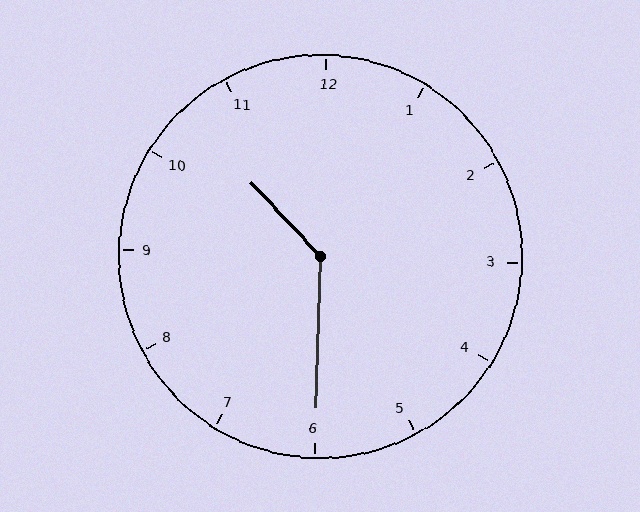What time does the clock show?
10:30.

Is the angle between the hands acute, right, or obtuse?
It is obtuse.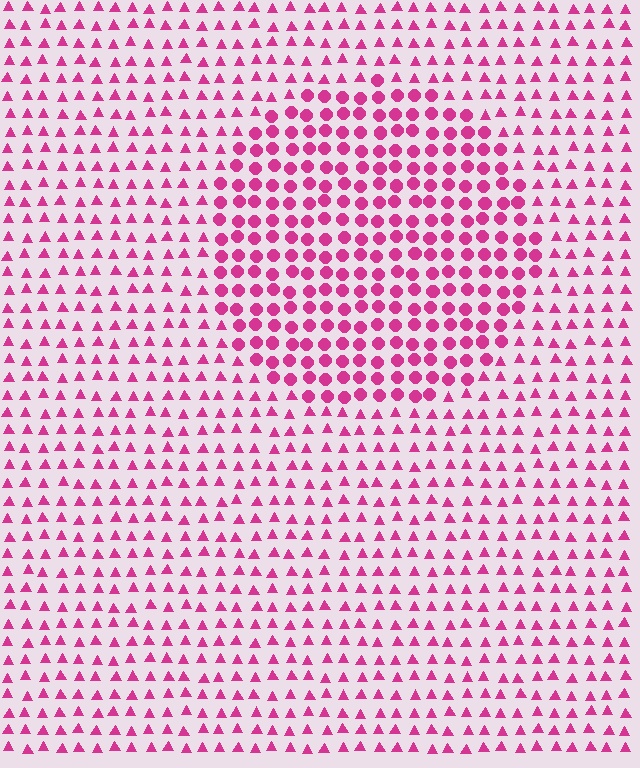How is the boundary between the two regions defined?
The boundary is defined by a change in element shape: circles inside vs. triangles outside. All elements share the same color and spacing.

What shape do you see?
I see a circle.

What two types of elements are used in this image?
The image uses circles inside the circle region and triangles outside it.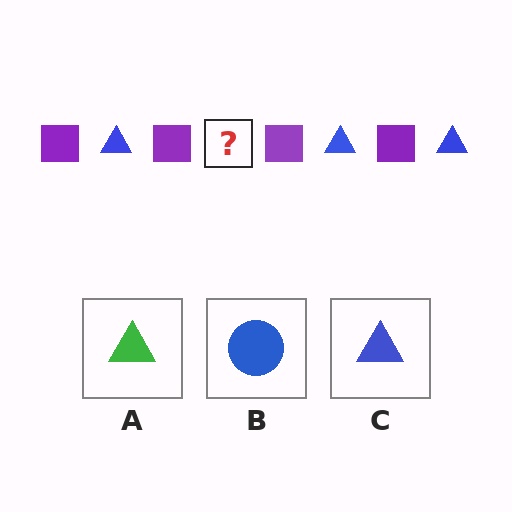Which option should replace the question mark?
Option C.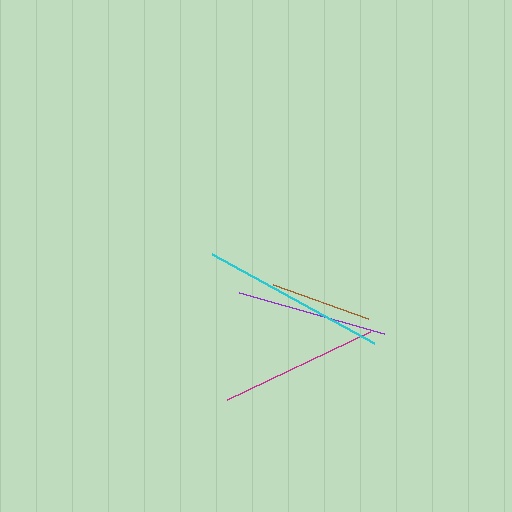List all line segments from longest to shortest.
From longest to shortest: cyan, magenta, purple, brown.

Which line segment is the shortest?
The brown line is the shortest at approximately 101 pixels.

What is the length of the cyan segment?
The cyan segment is approximately 185 pixels long.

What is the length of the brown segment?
The brown segment is approximately 101 pixels long.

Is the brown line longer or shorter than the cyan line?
The cyan line is longer than the brown line.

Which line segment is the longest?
The cyan line is the longest at approximately 185 pixels.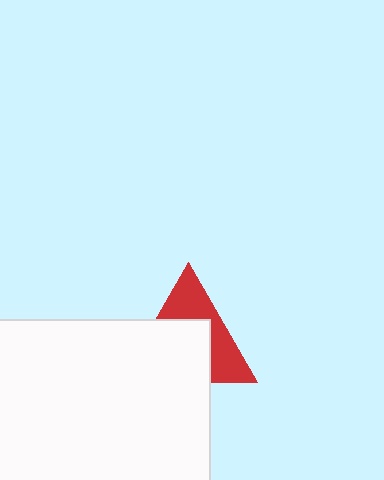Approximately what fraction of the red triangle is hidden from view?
Roughly 56% of the red triangle is hidden behind the white rectangle.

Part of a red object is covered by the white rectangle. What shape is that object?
It is a triangle.